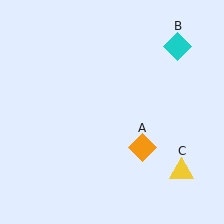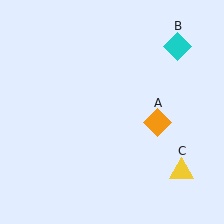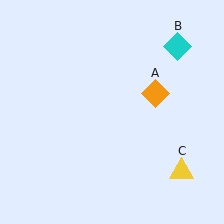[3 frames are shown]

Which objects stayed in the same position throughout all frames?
Cyan diamond (object B) and yellow triangle (object C) remained stationary.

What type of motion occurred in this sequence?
The orange diamond (object A) rotated counterclockwise around the center of the scene.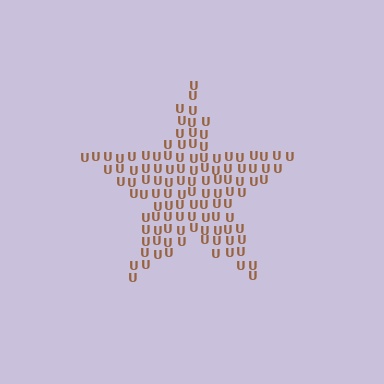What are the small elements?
The small elements are letter U's.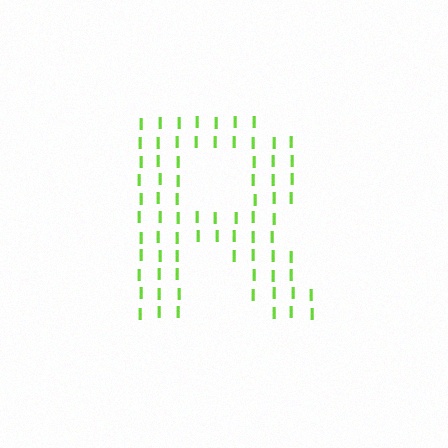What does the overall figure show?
The overall figure shows the letter R.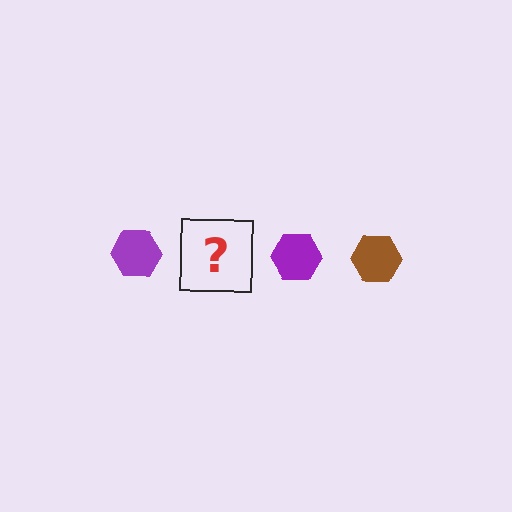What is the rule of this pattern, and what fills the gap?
The rule is that the pattern cycles through purple, brown hexagons. The gap should be filled with a brown hexagon.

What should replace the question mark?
The question mark should be replaced with a brown hexagon.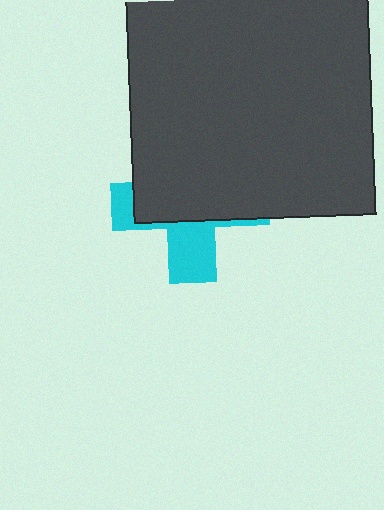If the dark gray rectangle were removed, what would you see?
You would see the complete cyan cross.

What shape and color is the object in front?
The object in front is a dark gray rectangle.